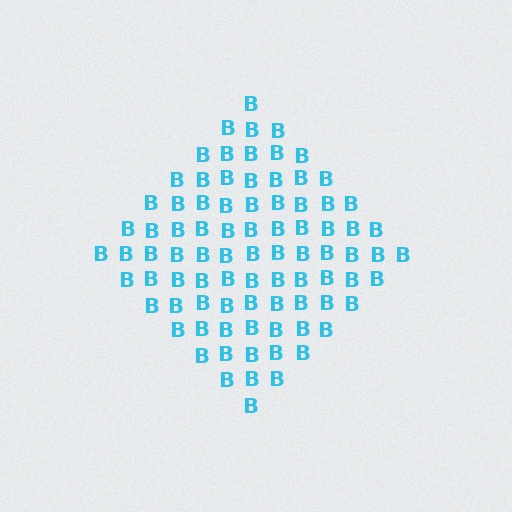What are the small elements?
The small elements are letter B's.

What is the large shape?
The large shape is a diamond.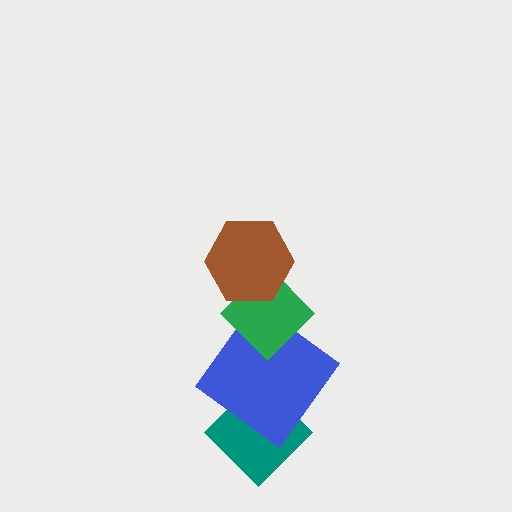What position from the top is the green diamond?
The green diamond is 2nd from the top.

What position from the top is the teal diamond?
The teal diamond is 4th from the top.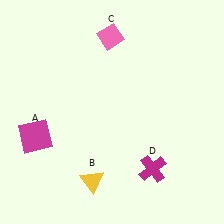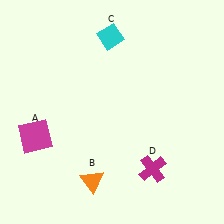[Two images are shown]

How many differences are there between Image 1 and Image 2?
There are 2 differences between the two images.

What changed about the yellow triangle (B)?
In Image 1, B is yellow. In Image 2, it changed to orange.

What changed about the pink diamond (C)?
In Image 1, C is pink. In Image 2, it changed to cyan.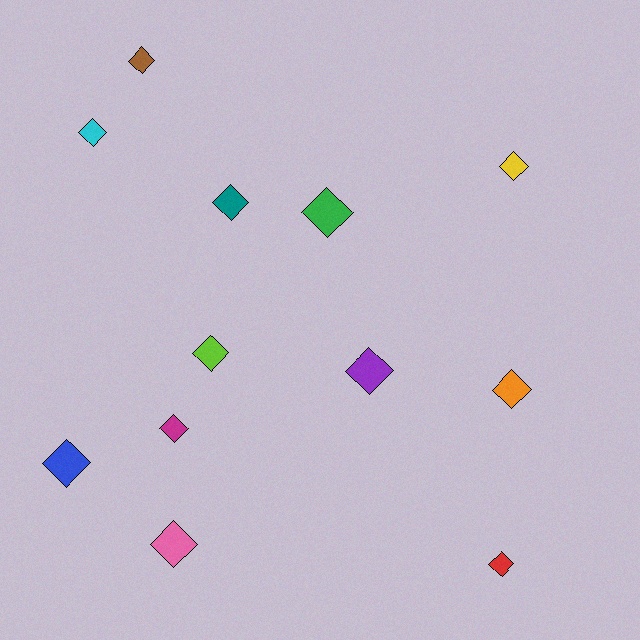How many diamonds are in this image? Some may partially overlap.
There are 12 diamonds.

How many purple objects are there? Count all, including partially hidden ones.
There is 1 purple object.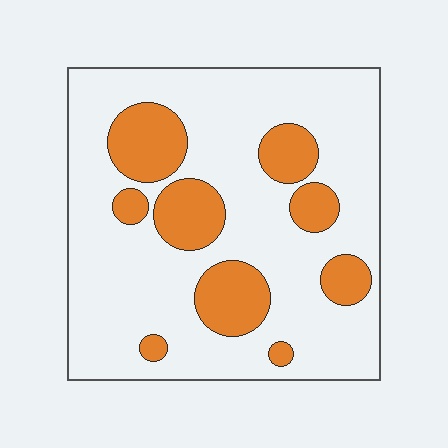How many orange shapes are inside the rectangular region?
9.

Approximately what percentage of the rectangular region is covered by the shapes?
Approximately 25%.